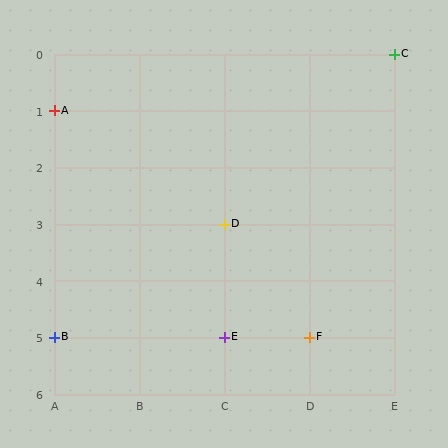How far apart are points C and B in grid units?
Points C and B are 4 columns and 5 rows apart (about 6.4 grid units diagonally).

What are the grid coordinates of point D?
Point D is at grid coordinates (C, 3).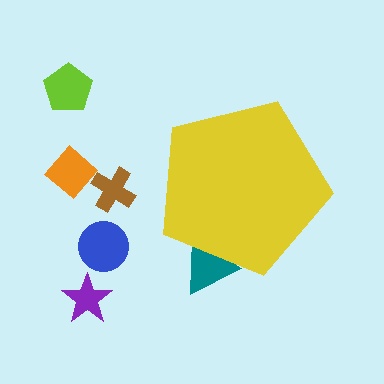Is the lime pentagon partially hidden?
No, the lime pentagon is fully visible.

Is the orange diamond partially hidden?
No, the orange diamond is fully visible.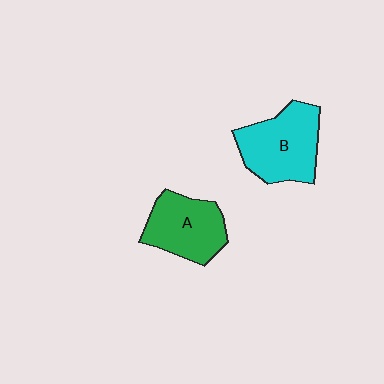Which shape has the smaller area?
Shape A (green).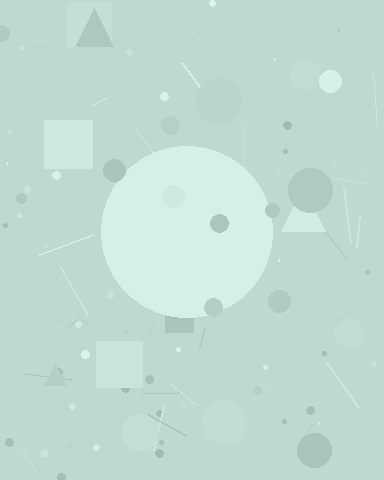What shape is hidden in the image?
A circle is hidden in the image.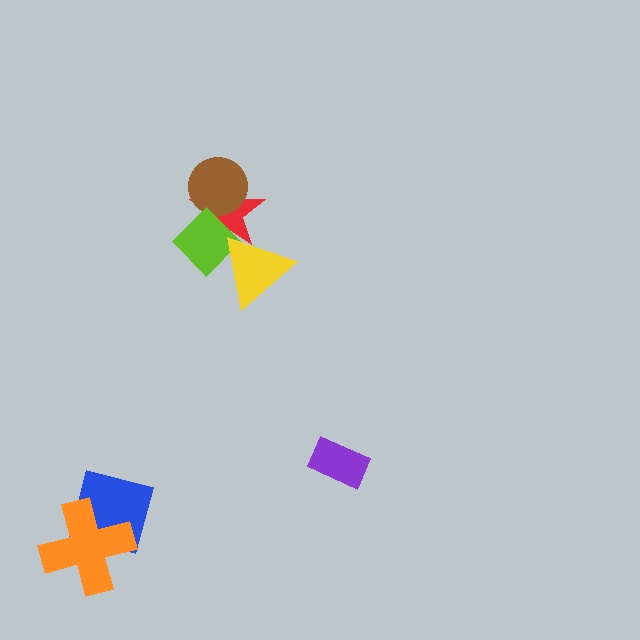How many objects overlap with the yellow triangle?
2 objects overlap with the yellow triangle.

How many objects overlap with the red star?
3 objects overlap with the red star.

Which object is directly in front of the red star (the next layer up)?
The brown circle is directly in front of the red star.